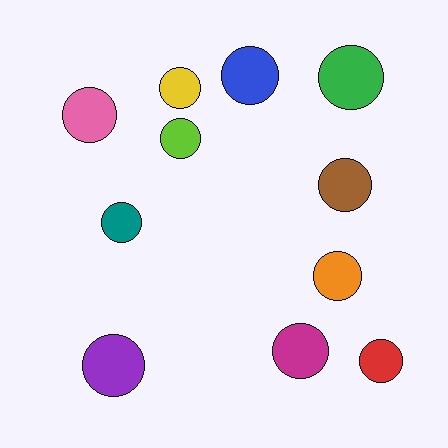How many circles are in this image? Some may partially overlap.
There are 11 circles.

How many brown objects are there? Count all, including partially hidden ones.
There is 1 brown object.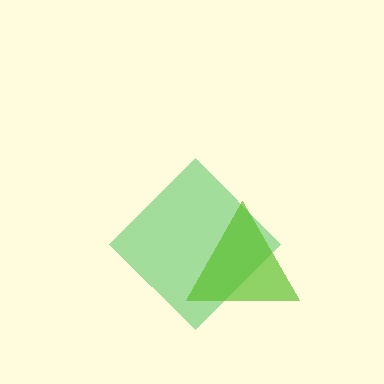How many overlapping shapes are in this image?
There are 2 overlapping shapes in the image.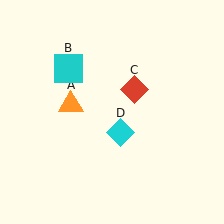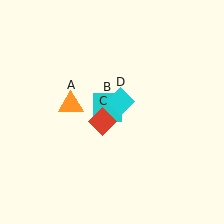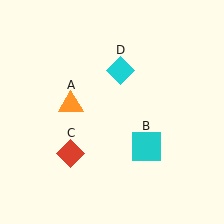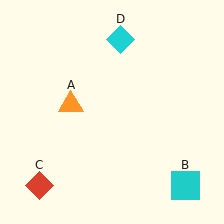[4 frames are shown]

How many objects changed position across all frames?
3 objects changed position: cyan square (object B), red diamond (object C), cyan diamond (object D).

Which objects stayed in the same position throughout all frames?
Orange triangle (object A) remained stationary.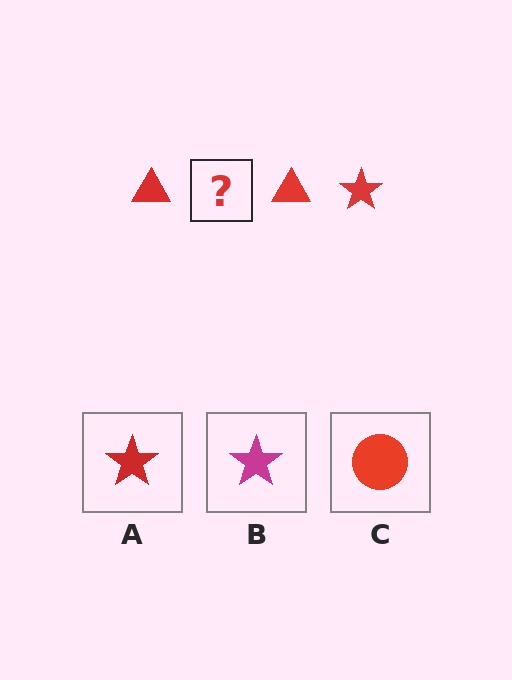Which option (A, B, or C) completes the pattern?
A.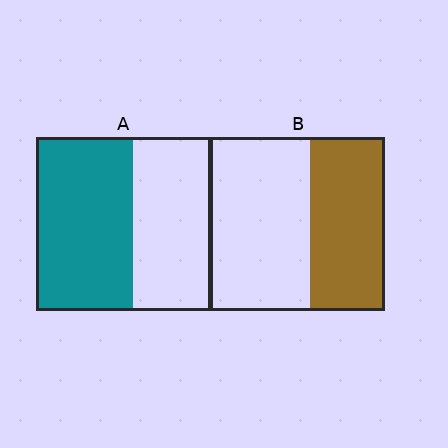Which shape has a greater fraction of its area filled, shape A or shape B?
Shape A.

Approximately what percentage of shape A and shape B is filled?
A is approximately 55% and B is approximately 45%.